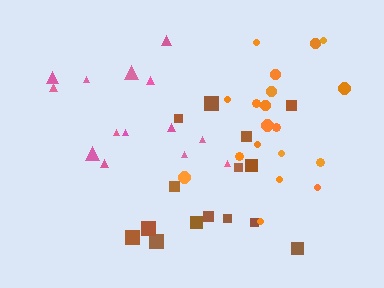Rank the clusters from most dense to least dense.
pink, brown, orange.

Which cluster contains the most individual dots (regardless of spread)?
Orange (19).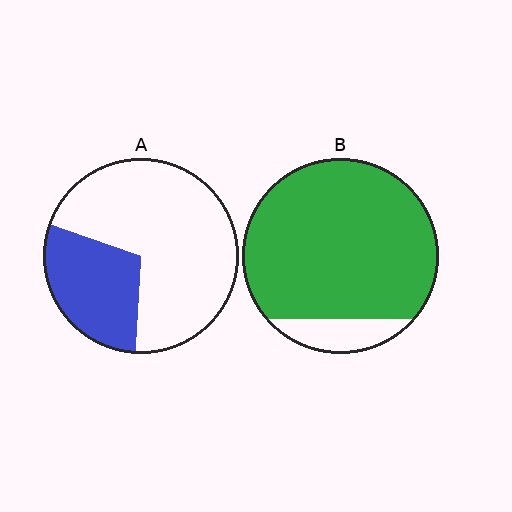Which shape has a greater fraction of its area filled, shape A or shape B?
Shape B.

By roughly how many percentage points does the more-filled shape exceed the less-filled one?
By roughly 60 percentage points (B over A).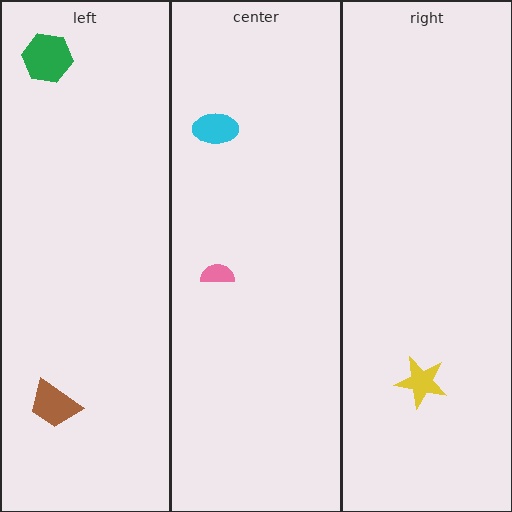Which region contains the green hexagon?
The left region.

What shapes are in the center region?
The cyan ellipse, the pink semicircle.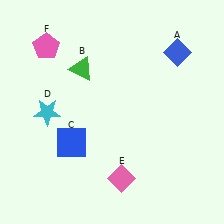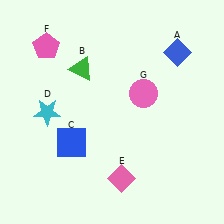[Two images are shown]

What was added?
A pink circle (G) was added in Image 2.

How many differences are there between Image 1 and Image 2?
There is 1 difference between the two images.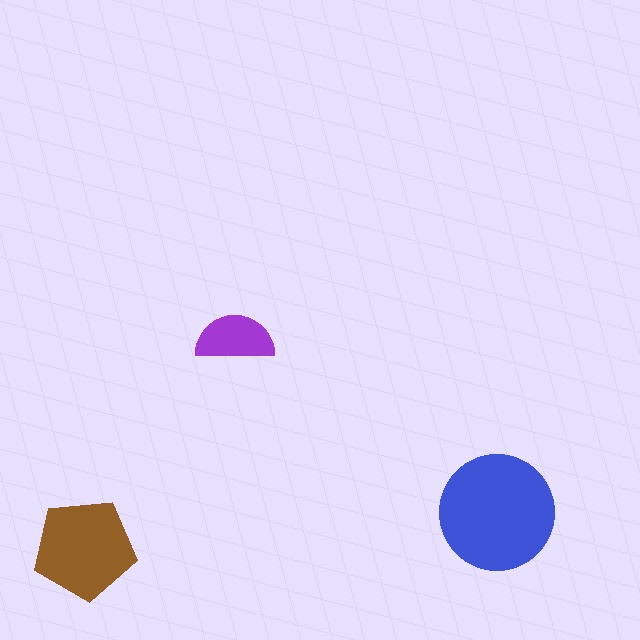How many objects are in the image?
There are 3 objects in the image.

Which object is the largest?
The blue circle.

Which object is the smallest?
The purple semicircle.